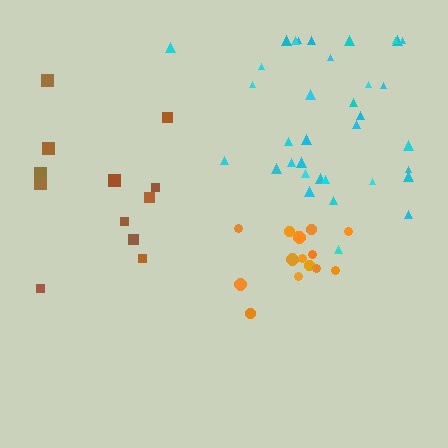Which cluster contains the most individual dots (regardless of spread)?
Cyan (35).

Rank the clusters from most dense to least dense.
orange, cyan, brown.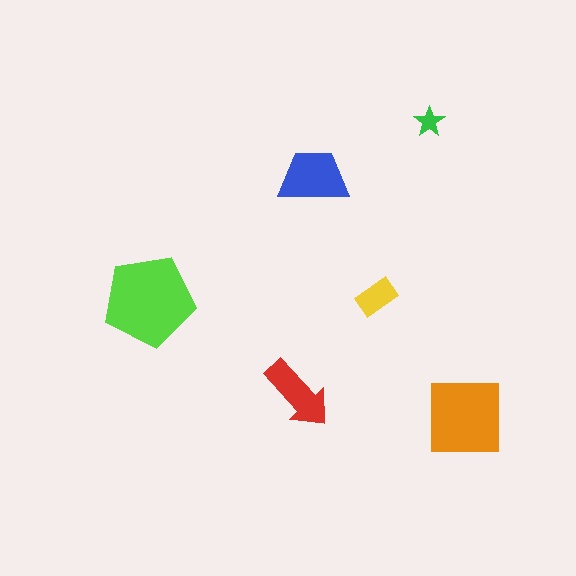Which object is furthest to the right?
The orange square is rightmost.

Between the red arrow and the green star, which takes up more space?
The red arrow.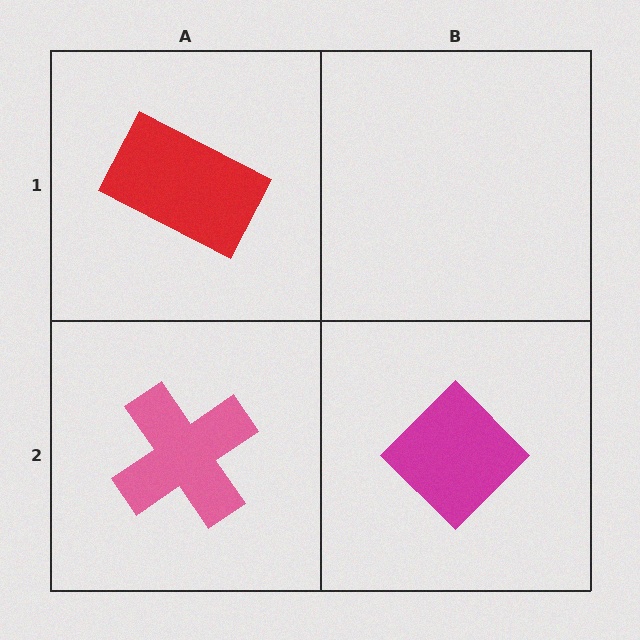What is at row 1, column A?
A red rectangle.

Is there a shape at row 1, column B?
No, that cell is empty.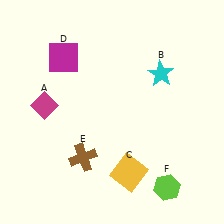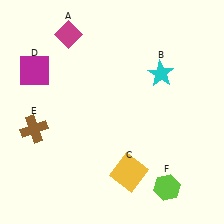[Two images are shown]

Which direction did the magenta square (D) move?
The magenta square (D) moved left.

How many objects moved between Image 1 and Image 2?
3 objects moved between the two images.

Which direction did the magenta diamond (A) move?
The magenta diamond (A) moved up.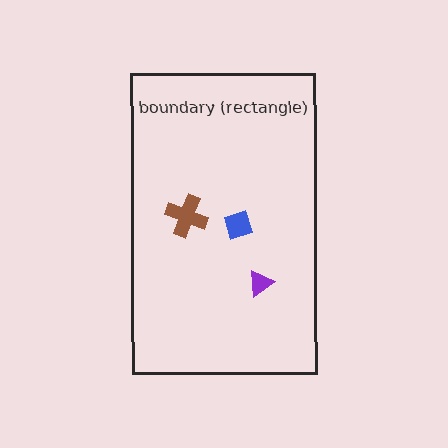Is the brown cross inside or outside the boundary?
Inside.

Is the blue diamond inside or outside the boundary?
Inside.